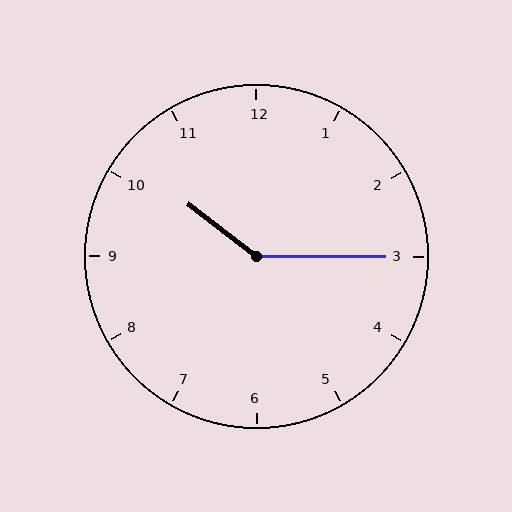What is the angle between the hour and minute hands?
Approximately 142 degrees.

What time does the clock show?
10:15.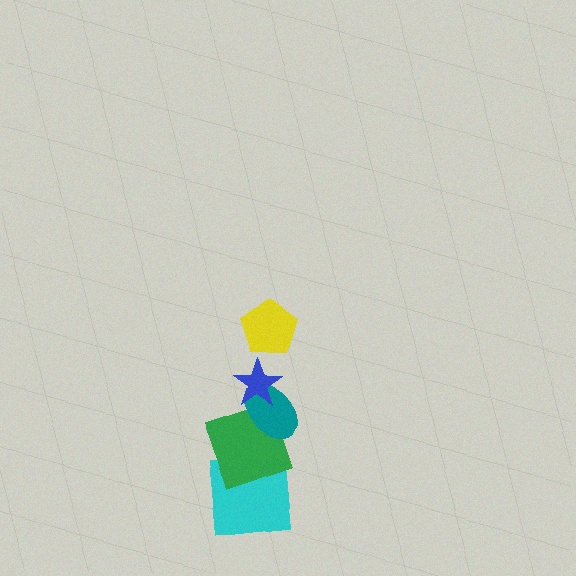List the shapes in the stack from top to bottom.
From top to bottom: the yellow pentagon, the blue star, the teal ellipse, the green square, the cyan square.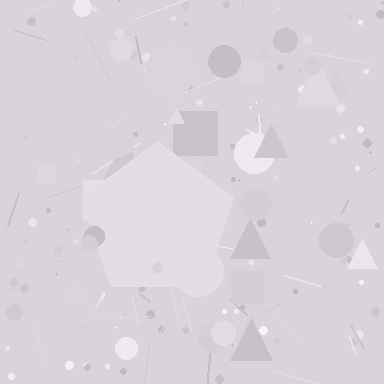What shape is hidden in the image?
A pentagon is hidden in the image.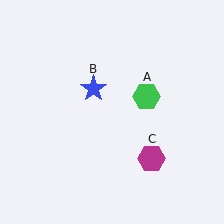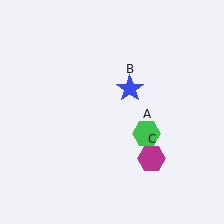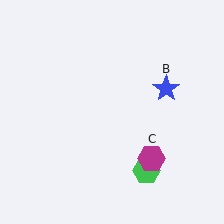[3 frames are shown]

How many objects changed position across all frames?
2 objects changed position: green hexagon (object A), blue star (object B).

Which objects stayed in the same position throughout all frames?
Magenta hexagon (object C) remained stationary.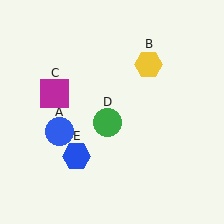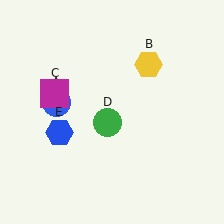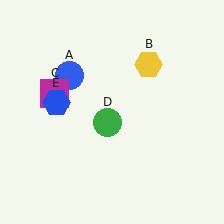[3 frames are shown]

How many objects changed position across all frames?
2 objects changed position: blue circle (object A), blue hexagon (object E).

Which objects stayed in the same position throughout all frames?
Yellow hexagon (object B) and magenta square (object C) and green circle (object D) remained stationary.